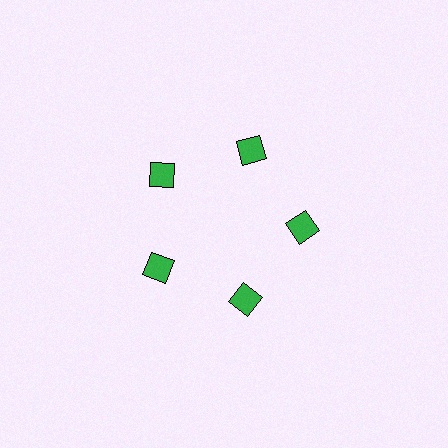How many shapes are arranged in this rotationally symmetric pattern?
There are 5 shapes, arranged in 5 groups of 1.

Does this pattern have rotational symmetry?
Yes, this pattern has 5-fold rotational symmetry. It looks the same after rotating 72 degrees around the center.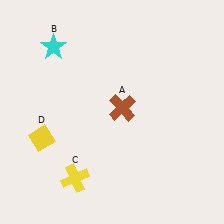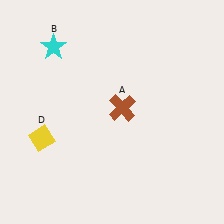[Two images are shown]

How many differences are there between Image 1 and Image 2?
There is 1 difference between the two images.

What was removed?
The yellow cross (C) was removed in Image 2.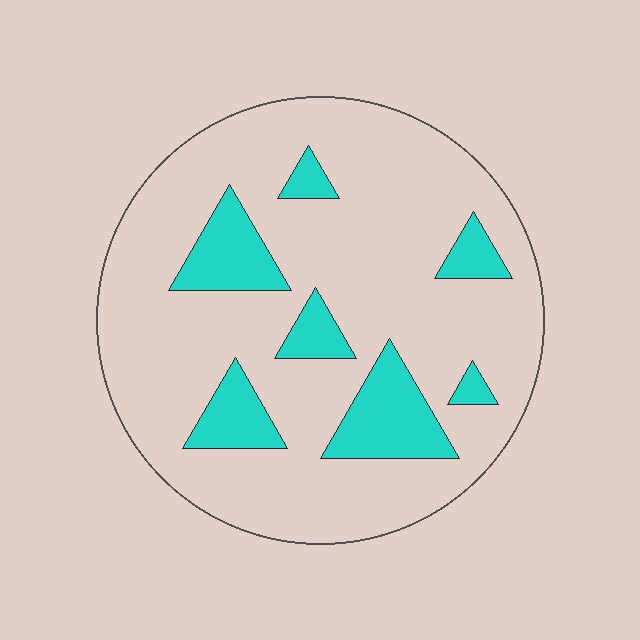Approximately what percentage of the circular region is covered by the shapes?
Approximately 20%.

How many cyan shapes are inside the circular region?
7.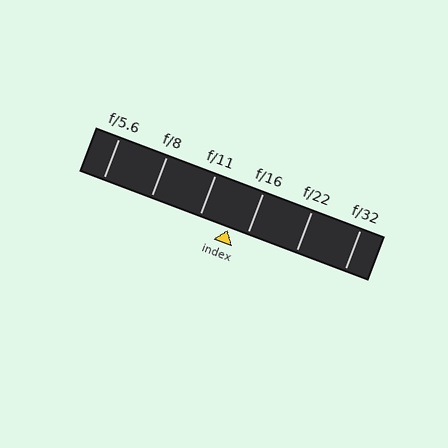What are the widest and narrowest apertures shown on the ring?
The widest aperture shown is f/5.6 and the narrowest is f/32.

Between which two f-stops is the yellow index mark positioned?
The index mark is between f/11 and f/16.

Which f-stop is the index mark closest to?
The index mark is closest to f/16.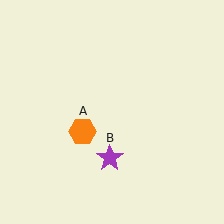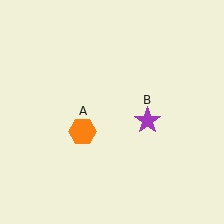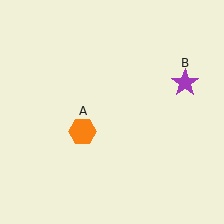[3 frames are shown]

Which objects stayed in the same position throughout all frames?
Orange hexagon (object A) remained stationary.